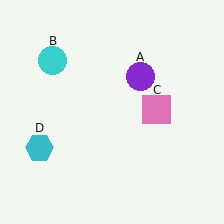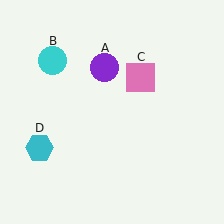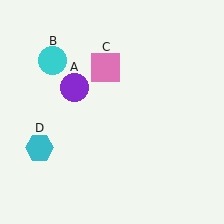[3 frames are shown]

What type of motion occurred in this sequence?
The purple circle (object A), pink square (object C) rotated counterclockwise around the center of the scene.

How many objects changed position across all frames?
2 objects changed position: purple circle (object A), pink square (object C).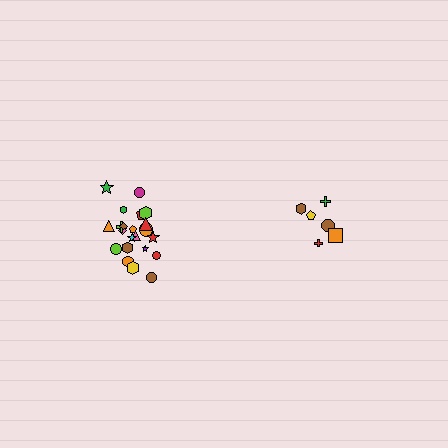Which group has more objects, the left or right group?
The left group.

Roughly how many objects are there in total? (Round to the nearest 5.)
Roughly 30 objects in total.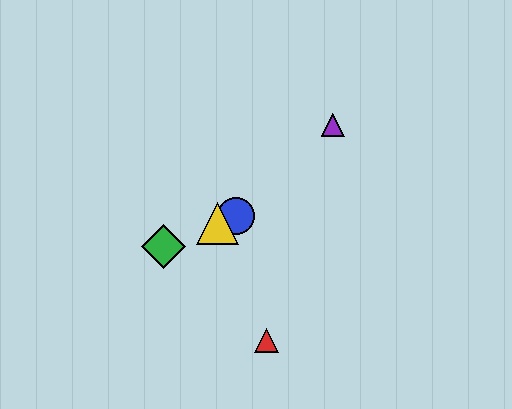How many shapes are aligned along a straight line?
3 shapes (the blue circle, the green diamond, the yellow triangle) are aligned along a straight line.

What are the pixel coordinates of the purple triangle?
The purple triangle is at (333, 125).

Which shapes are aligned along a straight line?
The blue circle, the green diamond, the yellow triangle are aligned along a straight line.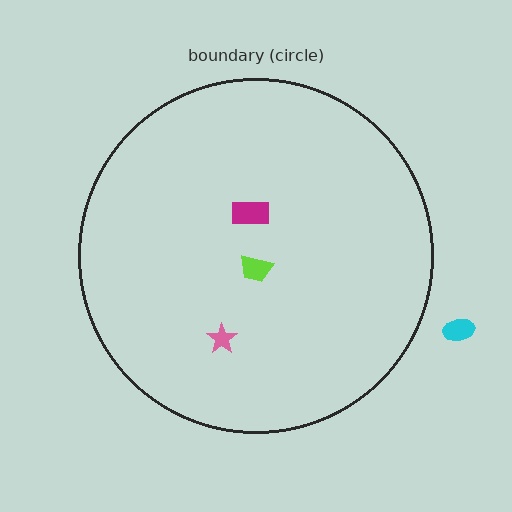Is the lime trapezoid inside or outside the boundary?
Inside.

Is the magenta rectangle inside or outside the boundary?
Inside.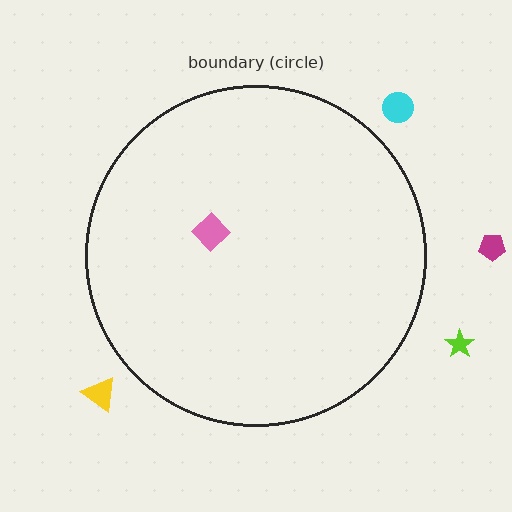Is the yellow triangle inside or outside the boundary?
Outside.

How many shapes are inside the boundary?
1 inside, 4 outside.